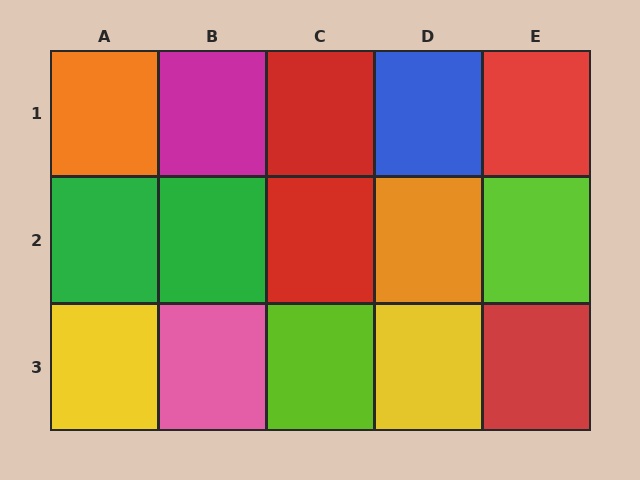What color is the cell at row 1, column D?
Blue.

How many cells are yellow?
2 cells are yellow.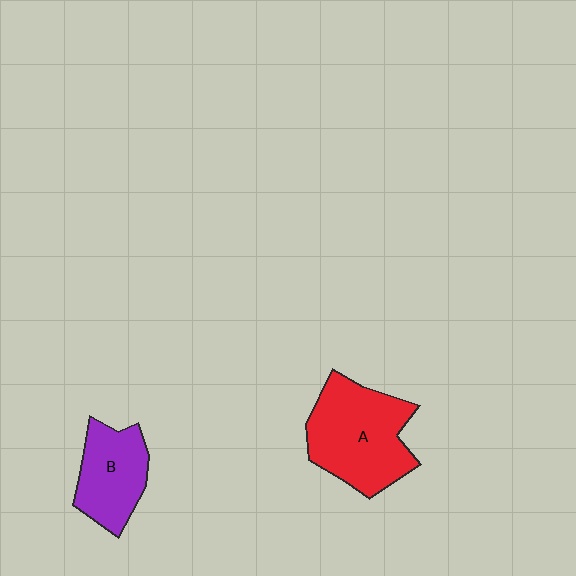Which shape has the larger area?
Shape A (red).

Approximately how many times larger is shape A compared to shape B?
Approximately 1.5 times.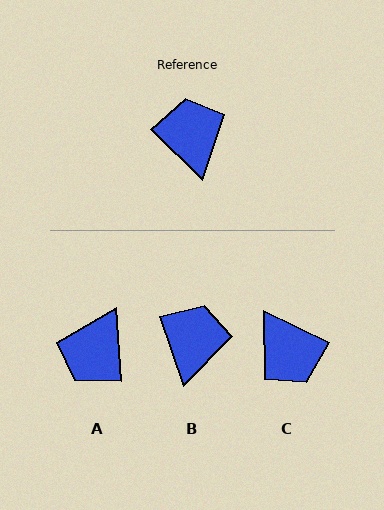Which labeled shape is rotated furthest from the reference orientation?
C, about 162 degrees away.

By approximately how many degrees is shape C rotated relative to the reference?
Approximately 162 degrees clockwise.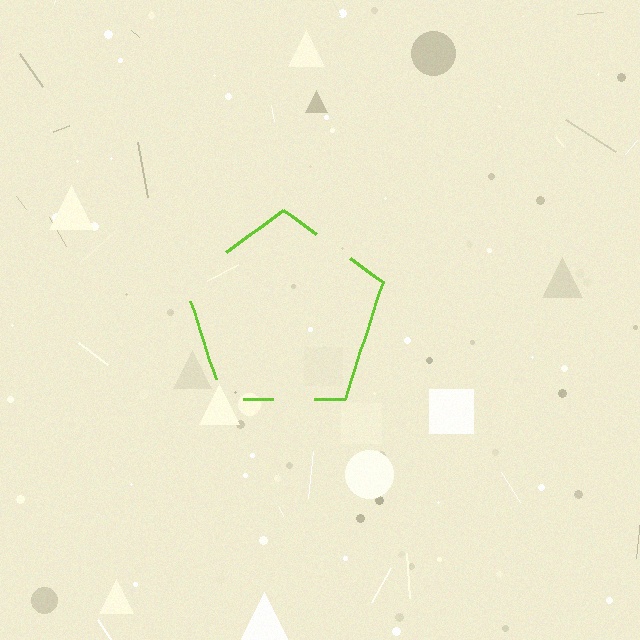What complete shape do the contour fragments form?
The contour fragments form a pentagon.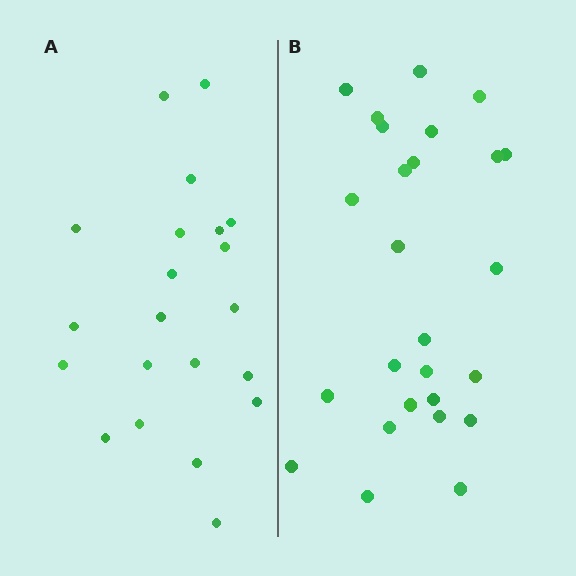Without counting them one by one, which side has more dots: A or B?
Region B (the right region) has more dots.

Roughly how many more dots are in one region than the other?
Region B has about 5 more dots than region A.